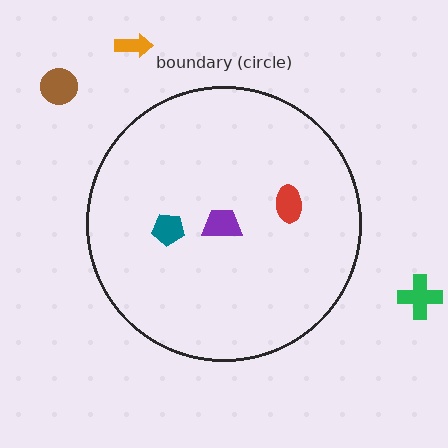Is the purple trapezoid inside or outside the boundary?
Inside.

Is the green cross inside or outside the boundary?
Outside.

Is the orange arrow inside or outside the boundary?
Outside.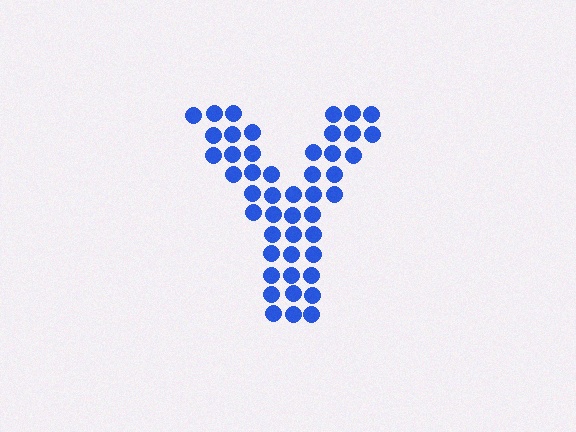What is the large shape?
The large shape is the letter Y.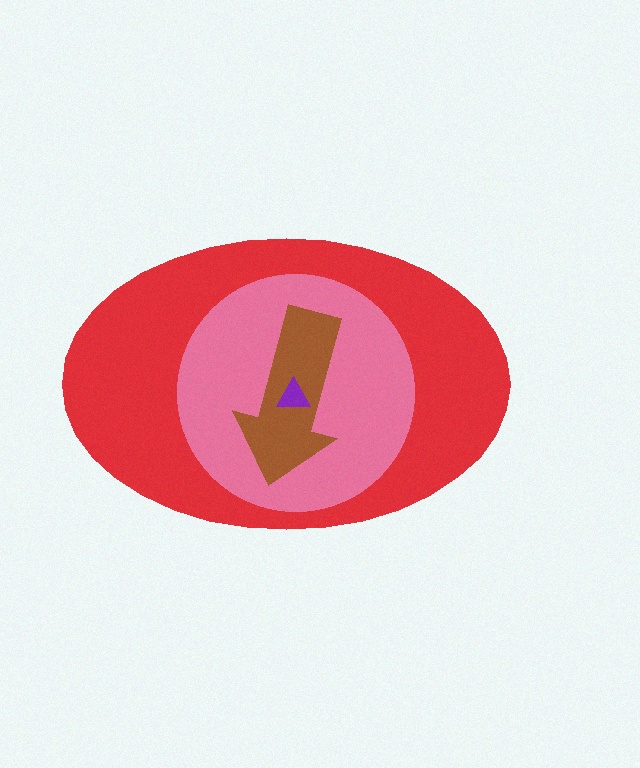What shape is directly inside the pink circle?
The brown arrow.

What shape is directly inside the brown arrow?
The purple triangle.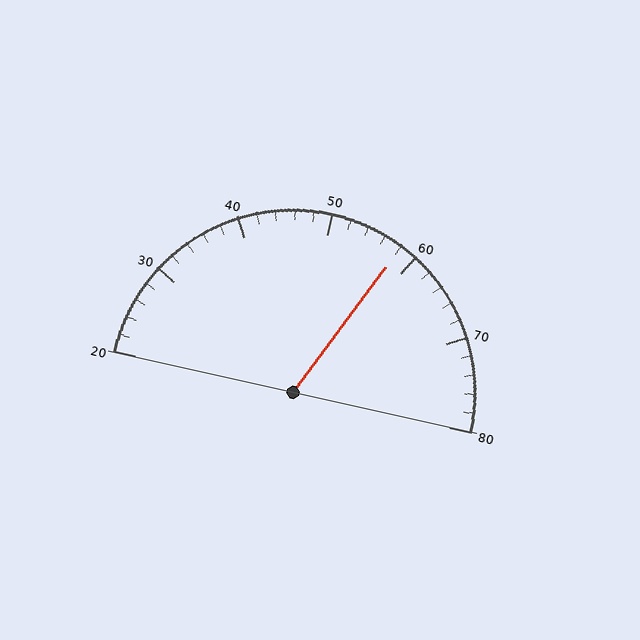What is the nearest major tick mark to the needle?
The nearest major tick mark is 60.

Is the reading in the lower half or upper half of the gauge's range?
The reading is in the upper half of the range (20 to 80).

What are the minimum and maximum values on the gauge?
The gauge ranges from 20 to 80.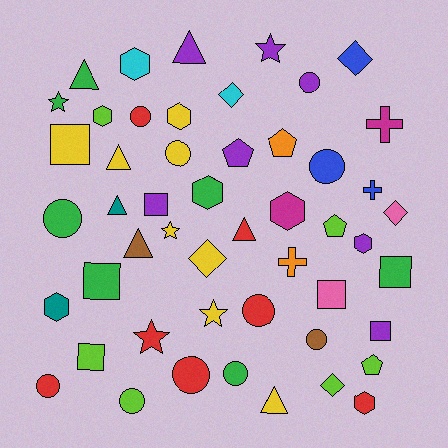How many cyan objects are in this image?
There are 2 cyan objects.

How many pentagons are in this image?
There are 4 pentagons.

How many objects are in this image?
There are 50 objects.